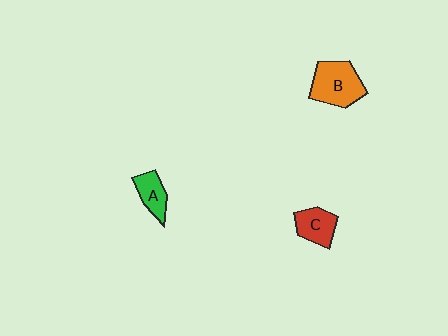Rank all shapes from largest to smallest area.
From largest to smallest: B (orange), C (red), A (green).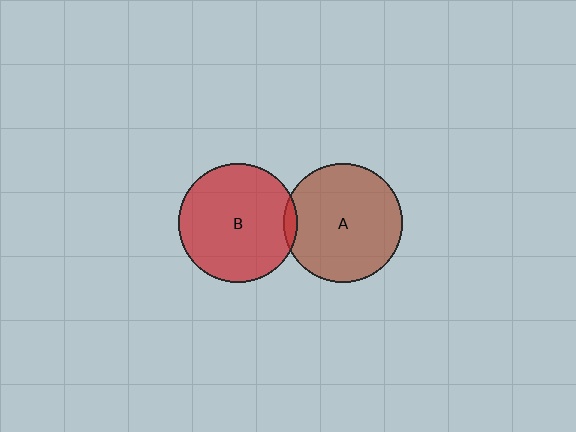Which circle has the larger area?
Circle A (brown).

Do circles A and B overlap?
Yes.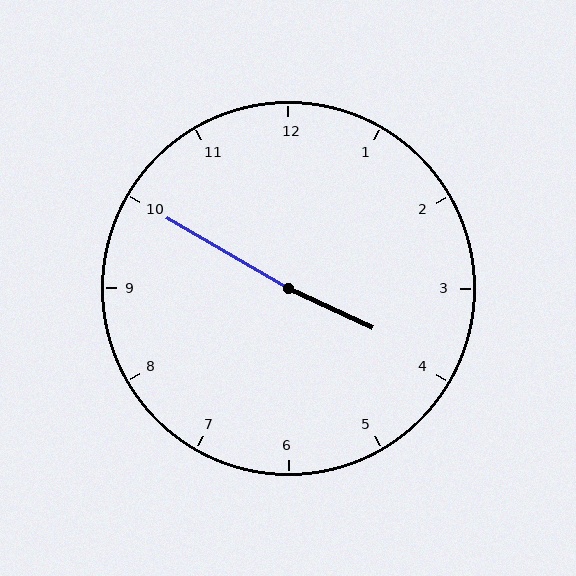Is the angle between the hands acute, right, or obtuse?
It is obtuse.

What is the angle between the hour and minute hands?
Approximately 175 degrees.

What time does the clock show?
3:50.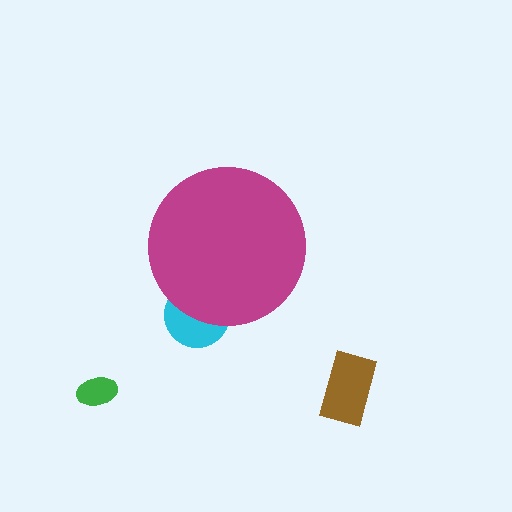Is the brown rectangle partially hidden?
No, the brown rectangle is fully visible.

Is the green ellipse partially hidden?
No, the green ellipse is fully visible.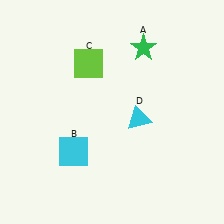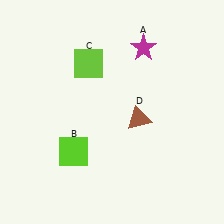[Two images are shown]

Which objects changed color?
A changed from green to magenta. B changed from cyan to lime. D changed from cyan to brown.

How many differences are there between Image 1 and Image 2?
There are 3 differences between the two images.